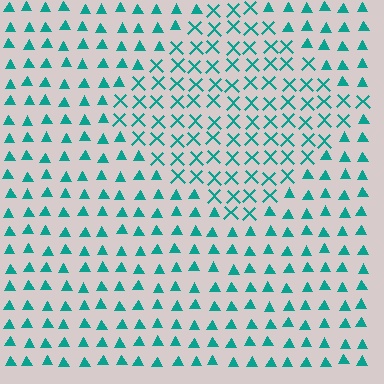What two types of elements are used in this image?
The image uses X marks inside the diamond region and triangles outside it.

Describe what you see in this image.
The image is filled with small teal elements arranged in a uniform grid. A diamond-shaped region contains X marks, while the surrounding area contains triangles. The boundary is defined purely by the change in element shape.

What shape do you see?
I see a diamond.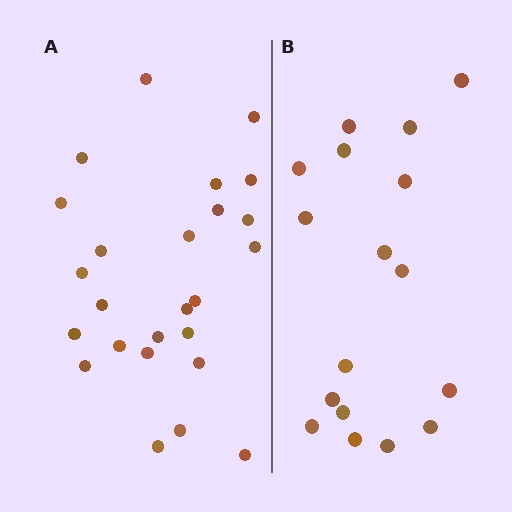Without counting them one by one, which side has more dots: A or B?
Region A (the left region) has more dots.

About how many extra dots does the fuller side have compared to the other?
Region A has roughly 8 or so more dots than region B.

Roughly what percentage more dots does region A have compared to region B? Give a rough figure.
About 45% more.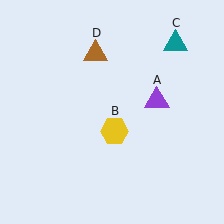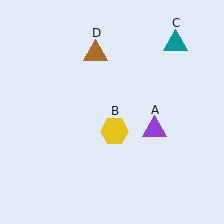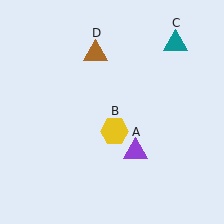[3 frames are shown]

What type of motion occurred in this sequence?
The purple triangle (object A) rotated clockwise around the center of the scene.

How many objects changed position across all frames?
1 object changed position: purple triangle (object A).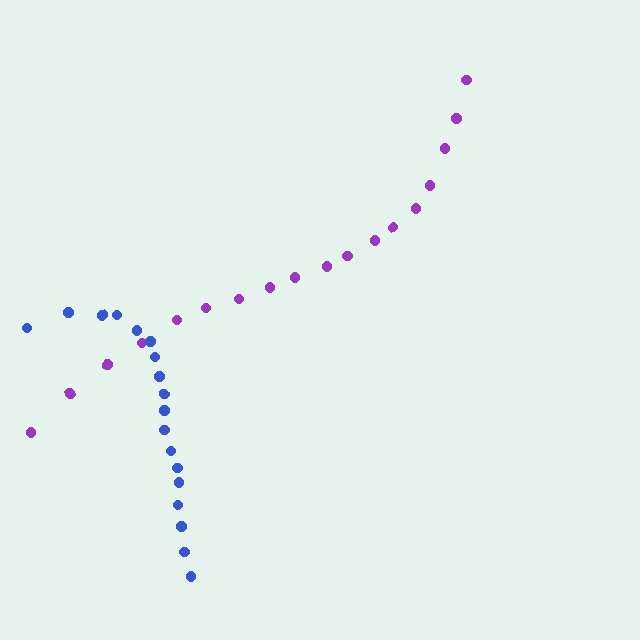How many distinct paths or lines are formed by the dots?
There are 2 distinct paths.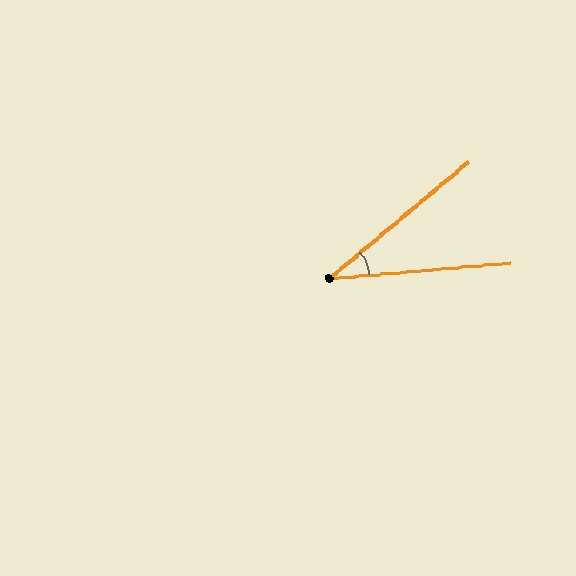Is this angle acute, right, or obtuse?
It is acute.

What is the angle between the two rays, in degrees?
Approximately 35 degrees.